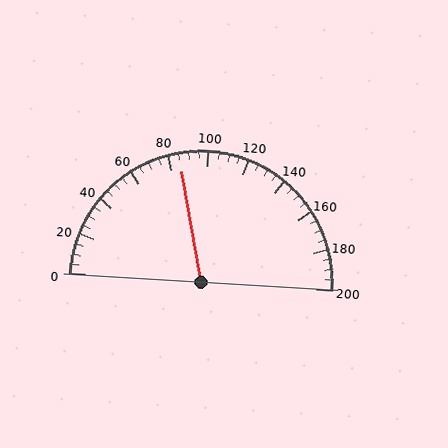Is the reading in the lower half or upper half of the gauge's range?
The reading is in the lower half of the range (0 to 200).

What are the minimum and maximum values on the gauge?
The gauge ranges from 0 to 200.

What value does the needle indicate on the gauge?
The needle indicates approximately 85.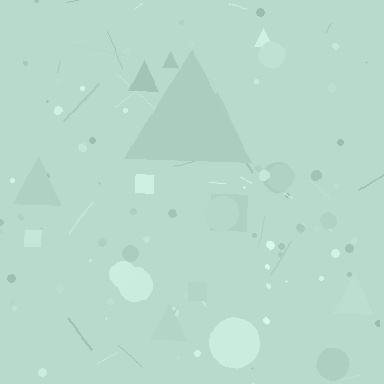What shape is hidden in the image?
A triangle is hidden in the image.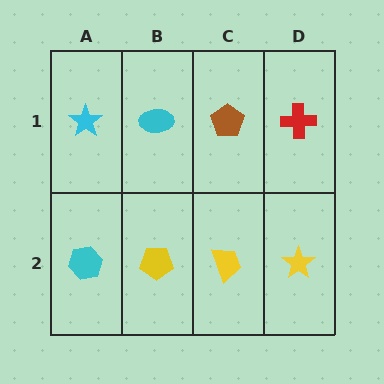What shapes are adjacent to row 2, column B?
A cyan ellipse (row 1, column B), a cyan hexagon (row 2, column A), a yellow trapezoid (row 2, column C).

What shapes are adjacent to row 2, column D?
A red cross (row 1, column D), a yellow trapezoid (row 2, column C).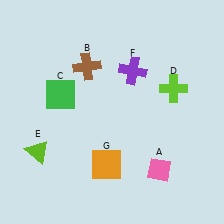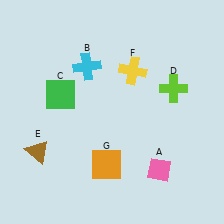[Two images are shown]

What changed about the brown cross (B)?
In Image 1, B is brown. In Image 2, it changed to cyan.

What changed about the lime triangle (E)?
In Image 1, E is lime. In Image 2, it changed to brown.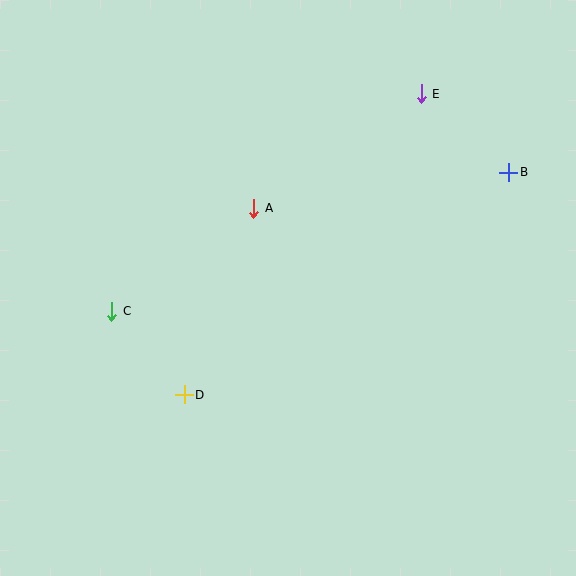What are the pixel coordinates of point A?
Point A is at (254, 208).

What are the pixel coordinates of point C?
Point C is at (112, 311).